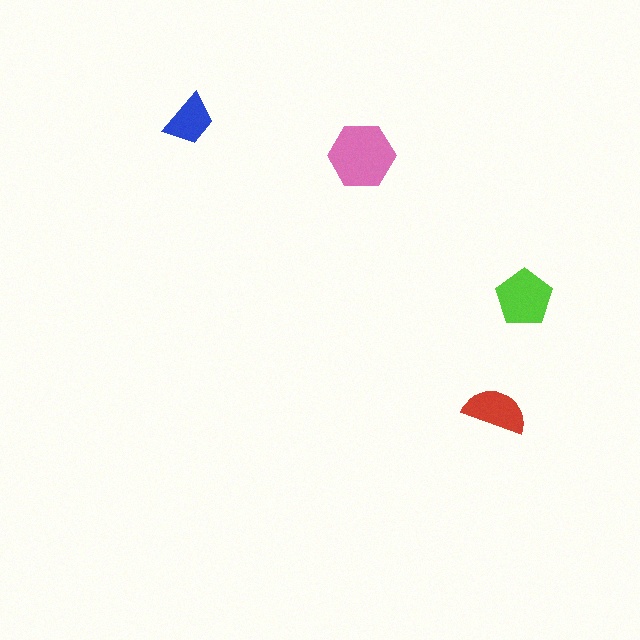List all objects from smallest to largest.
The blue trapezoid, the red semicircle, the lime pentagon, the pink hexagon.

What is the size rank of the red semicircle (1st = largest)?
3rd.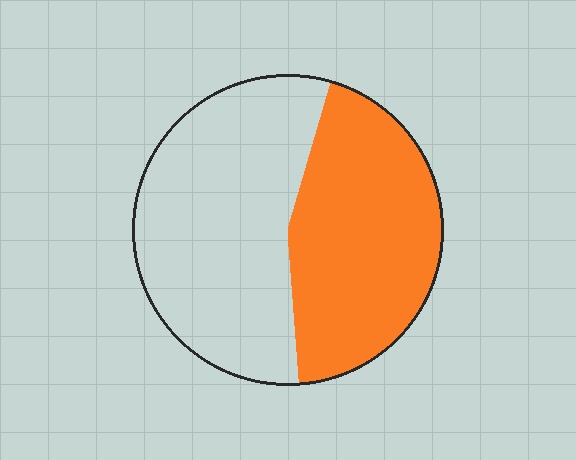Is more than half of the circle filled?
No.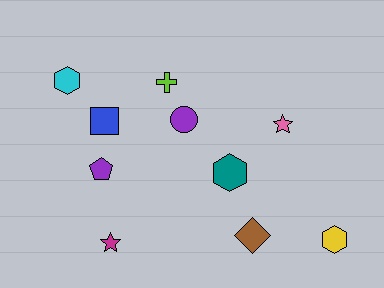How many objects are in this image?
There are 10 objects.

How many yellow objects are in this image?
There is 1 yellow object.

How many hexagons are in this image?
There are 3 hexagons.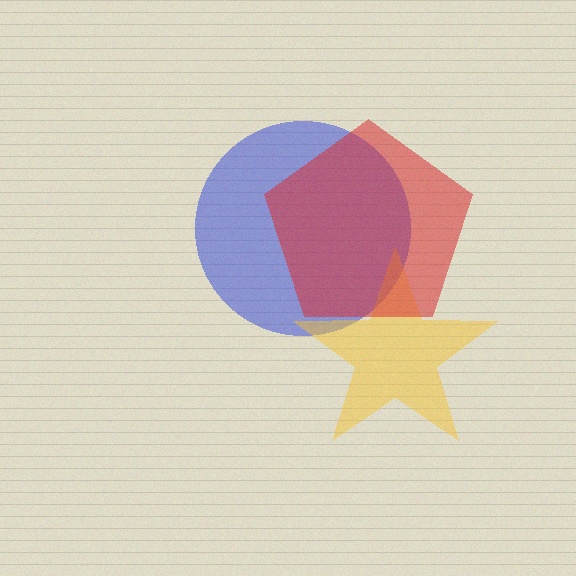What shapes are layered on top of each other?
The layered shapes are: a blue circle, a yellow star, a red pentagon.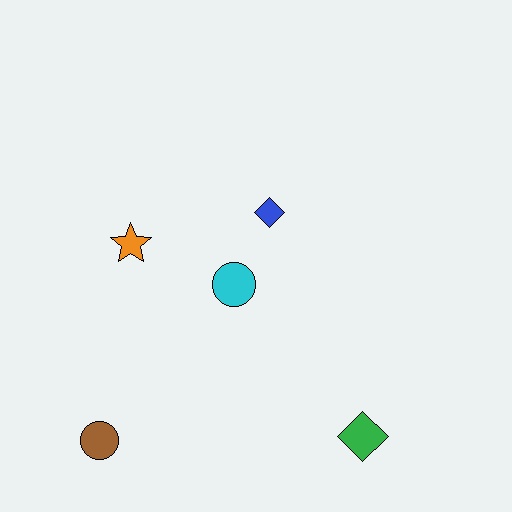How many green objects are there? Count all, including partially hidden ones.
There is 1 green object.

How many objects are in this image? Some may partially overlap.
There are 5 objects.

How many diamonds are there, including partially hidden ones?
There are 2 diamonds.